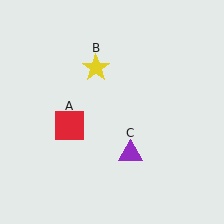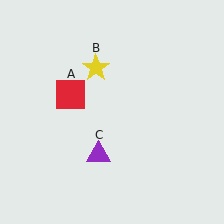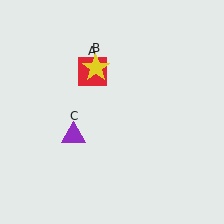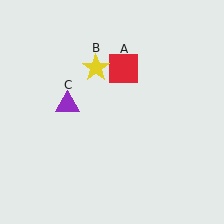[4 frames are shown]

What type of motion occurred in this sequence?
The red square (object A), purple triangle (object C) rotated clockwise around the center of the scene.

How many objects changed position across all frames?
2 objects changed position: red square (object A), purple triangle (object C).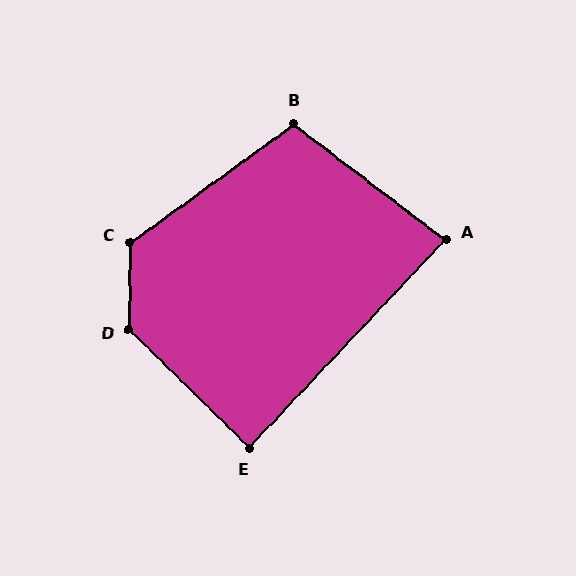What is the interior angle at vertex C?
Approximately 127 degrees (obtuse).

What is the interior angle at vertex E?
Approximately 89 degrees (approximately right).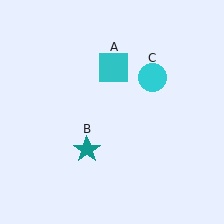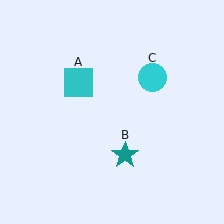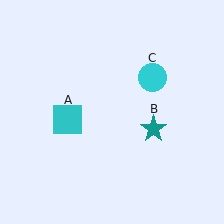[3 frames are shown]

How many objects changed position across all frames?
2 objects changed position: cyan square (object A), teal star (object B).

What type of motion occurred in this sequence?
The cyan square (object A), teal star (object B) rotated counterclockwise around the center of the scene.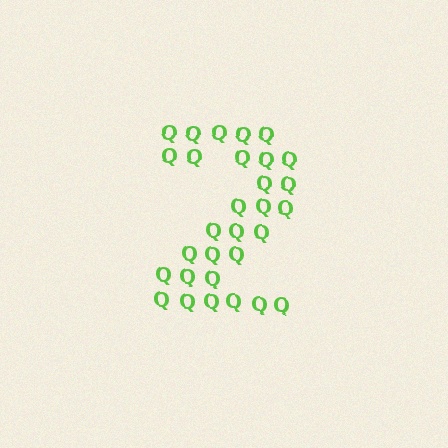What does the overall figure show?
The overall figure shows the digit 2.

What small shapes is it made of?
It is made of small letter Q's.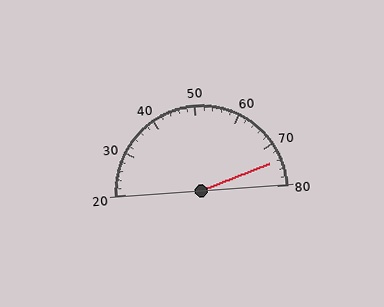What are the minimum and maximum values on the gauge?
The gauge ranges from 20 to 80.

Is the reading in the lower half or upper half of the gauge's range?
The reading is in the upper half of the range (20 to 80).